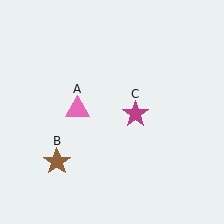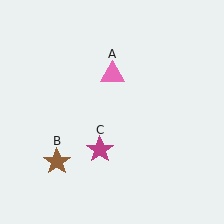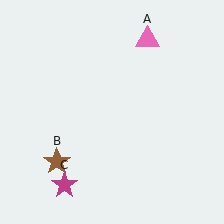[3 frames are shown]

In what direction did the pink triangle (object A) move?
The pink triangle (object A) moved up and to the right.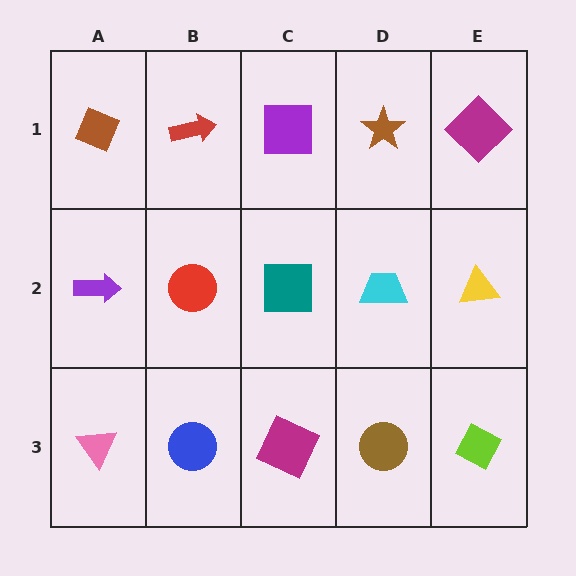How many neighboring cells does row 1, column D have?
3.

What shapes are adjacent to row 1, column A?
A purple arrow (row 2, column A), a red arrow (row 1, column B).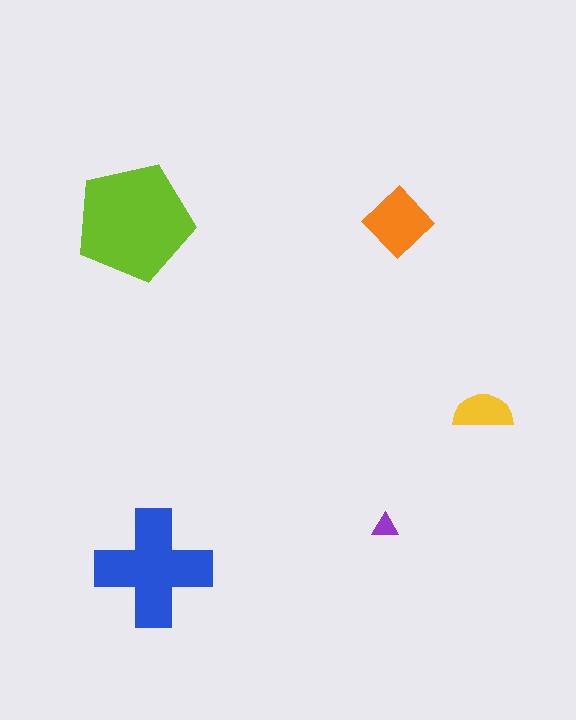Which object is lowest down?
The blue cross is bottommost.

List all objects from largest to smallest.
The lime pentagon, the blue cross, the orange diamond, the yellow semicircle, the purple triangle.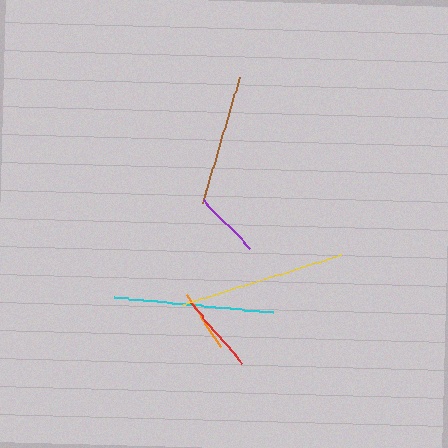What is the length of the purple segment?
The purple segment is approximately 67 pixels long.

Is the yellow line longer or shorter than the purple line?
The yellow line is longer than the purple line.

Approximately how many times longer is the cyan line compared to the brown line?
The cyan line is approximately 1.2 times the length of the brown line.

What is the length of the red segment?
The red segment is approximately 79 pixels long.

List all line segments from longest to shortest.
From longest to shortest: yellow, cyan, brown, red, purple, orange.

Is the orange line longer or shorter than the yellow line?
The yellow line is longer than the orange line.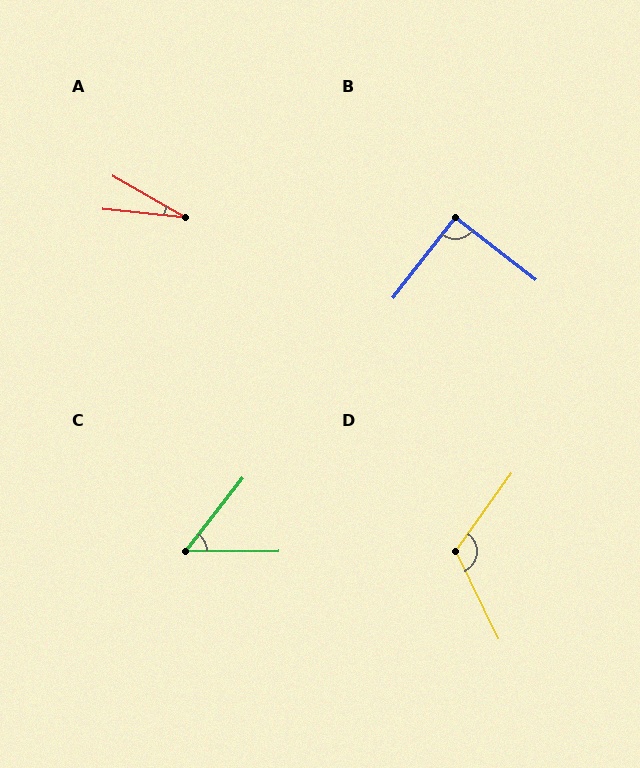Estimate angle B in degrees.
Approximately 90 degrees.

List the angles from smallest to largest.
A (24°), C (52°), B (90°), D (119°).